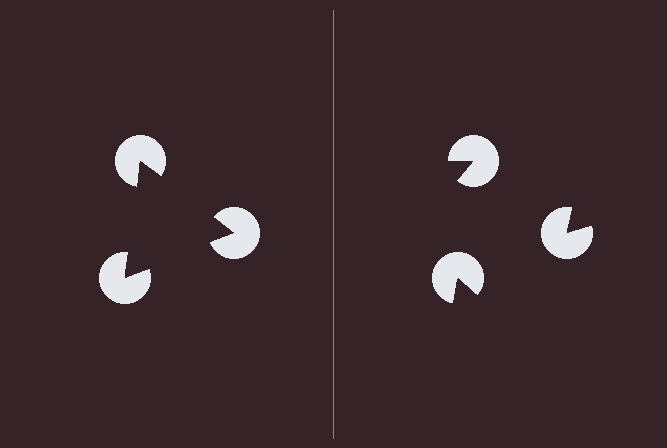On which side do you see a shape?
An illusory triangle appears on the left side. On the right side the wedge cuts are rotated, so no coherent shape forms.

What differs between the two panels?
The pac-man discs are positioned identically on both sides; only the wedge orientations differ. On the left they align to a triangle; on the right they are misaligned.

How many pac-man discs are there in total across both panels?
6 — 3 on each side.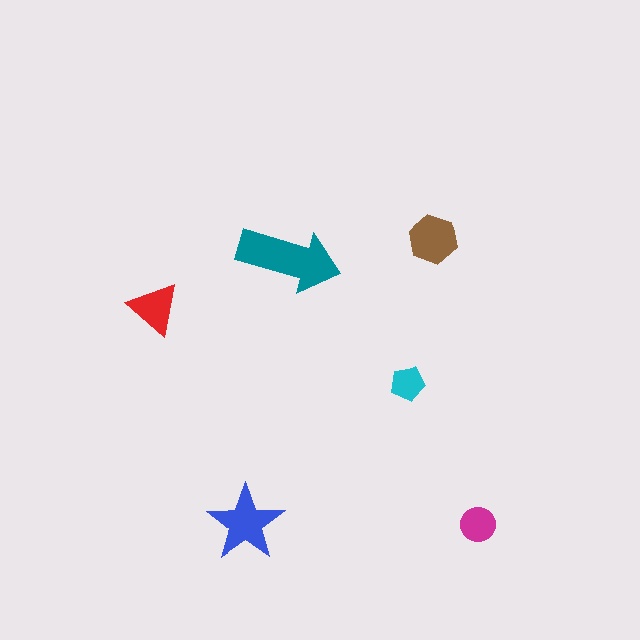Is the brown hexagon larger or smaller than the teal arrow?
Smaller.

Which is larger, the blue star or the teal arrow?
The teal arrow.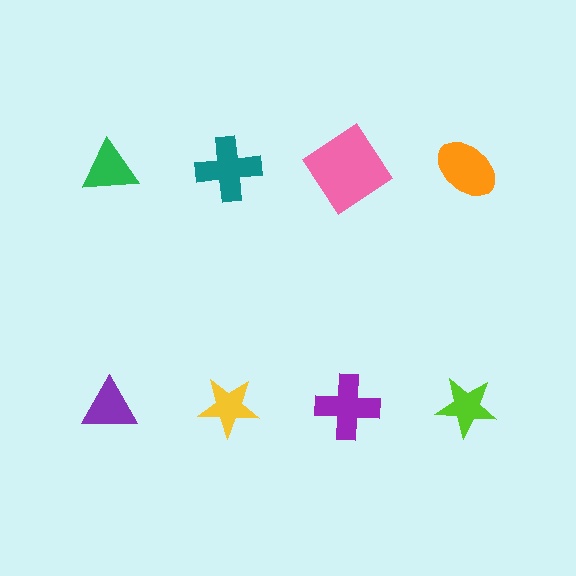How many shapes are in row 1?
4 shapes.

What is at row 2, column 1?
A purple triangle.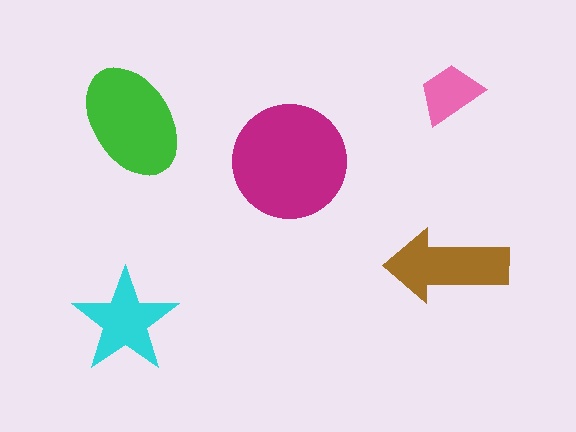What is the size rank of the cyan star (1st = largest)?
4th.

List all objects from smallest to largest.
The pink trapezoid, the cyan star, the brown arrow, the green ellipse, the magenta circle.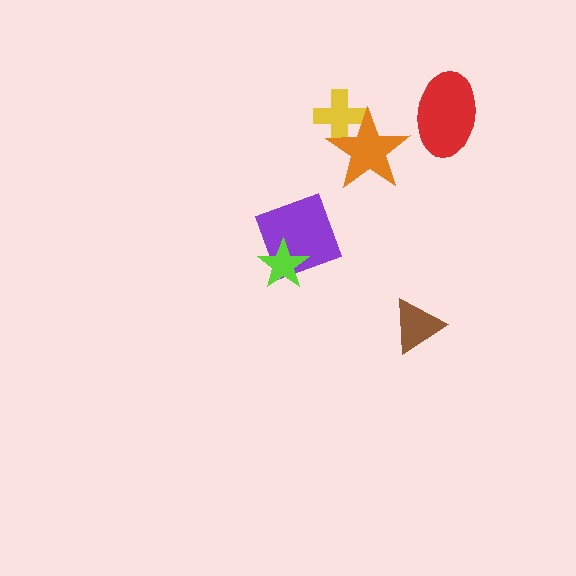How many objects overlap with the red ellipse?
0 objects overlap with the red ellipse.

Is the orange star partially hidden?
No, no other shape covers it.